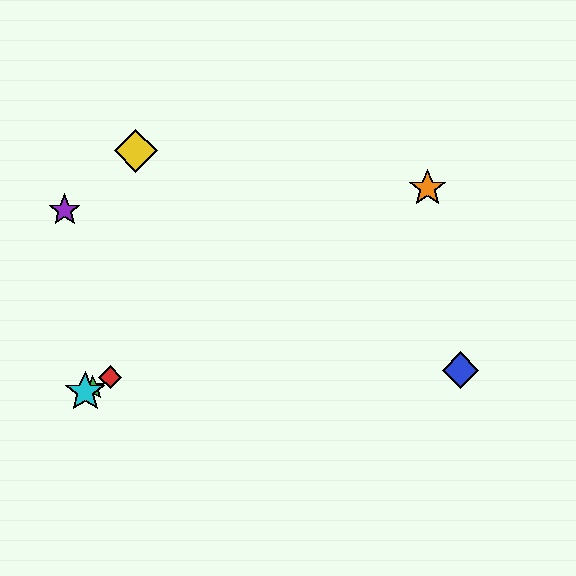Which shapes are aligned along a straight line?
The red diamond, the green star, the orange star, the cyan star are aligned along a straight line.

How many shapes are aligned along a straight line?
4 shapes (the red diamond, the green star, the orange star, the cyan star) are aligned along a straight line.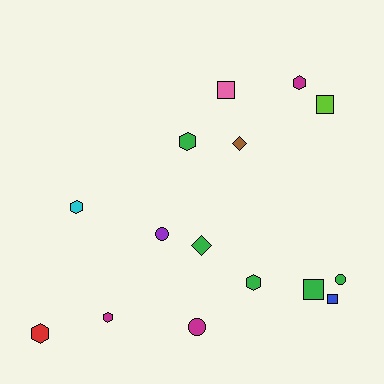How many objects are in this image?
There are 15 objects.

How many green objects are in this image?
There are 5 green objects.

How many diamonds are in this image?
There are 2 diamonds.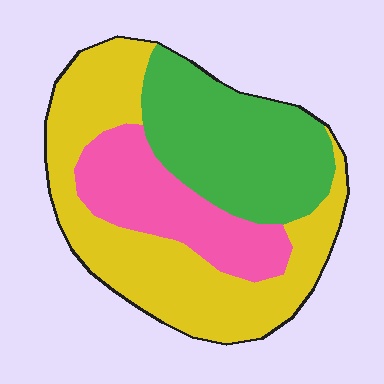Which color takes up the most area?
Yellow, at roughly 45%.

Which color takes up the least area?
Pink, at roughly 20%.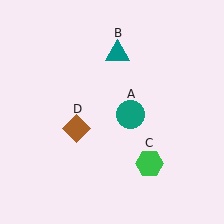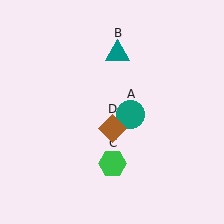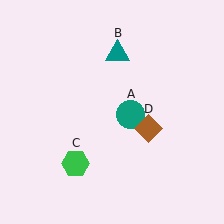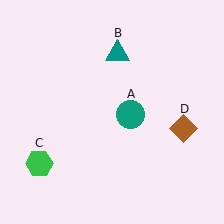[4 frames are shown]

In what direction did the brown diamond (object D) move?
The brown diamond (object D) moved right.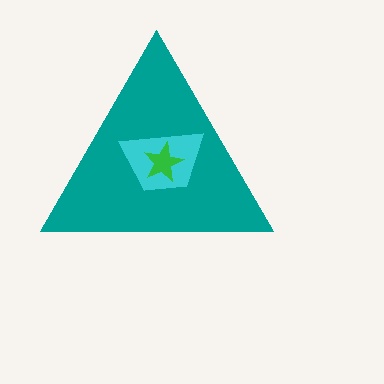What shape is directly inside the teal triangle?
The cyan trapezoid.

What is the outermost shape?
The teal triangle.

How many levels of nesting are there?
3.